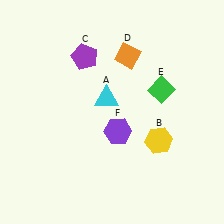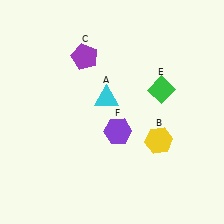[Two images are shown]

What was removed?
The orange diamond (D) was removed in Image 2.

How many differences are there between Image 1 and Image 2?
There is 1 difference between the two images.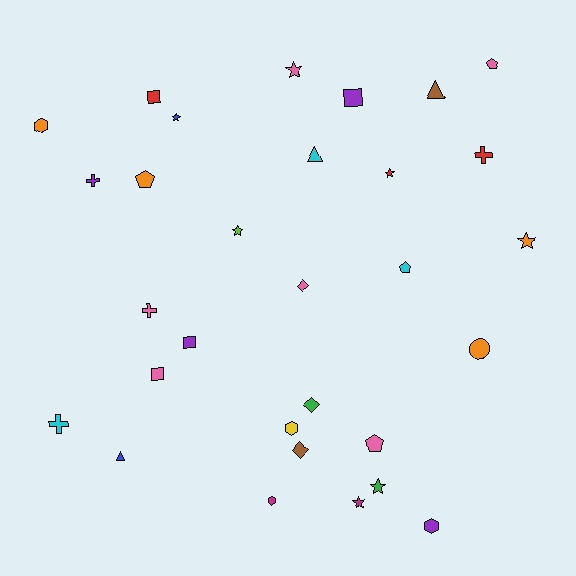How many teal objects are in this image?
There are no teal objects.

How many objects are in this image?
There are 30 objects.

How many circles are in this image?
There is 1 circle.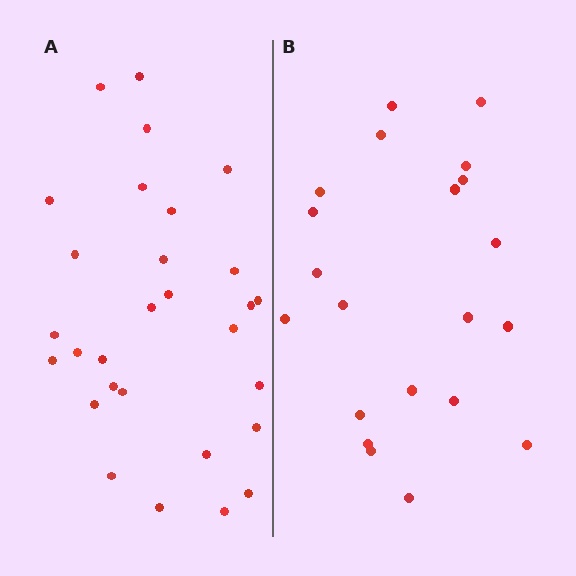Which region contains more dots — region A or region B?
Region A (the left region) has more dots.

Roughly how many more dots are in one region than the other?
Region A has roughly 8 or so more dots than region B.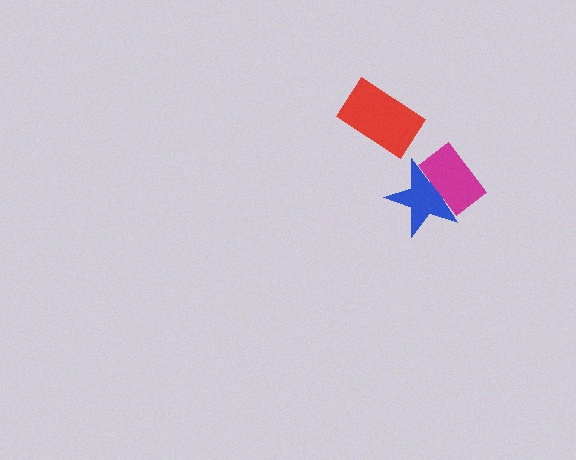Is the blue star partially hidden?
Yes, it is partially covered by another shape.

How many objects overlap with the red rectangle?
0 objects overlap with the red rectangle.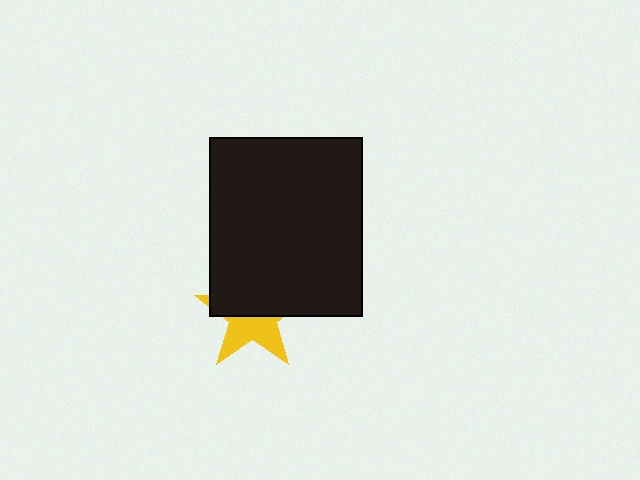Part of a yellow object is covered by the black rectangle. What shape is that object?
It is a star.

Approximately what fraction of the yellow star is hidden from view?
Roughly 55% of the yellow star is hidden behind the black rectangle.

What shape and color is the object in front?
The object in front is a black rectangle.